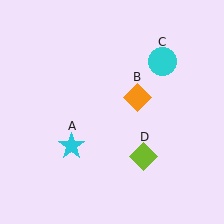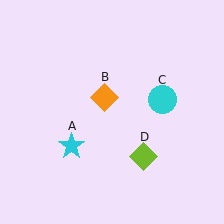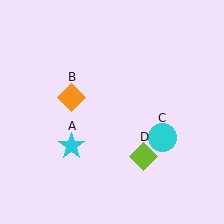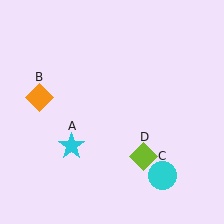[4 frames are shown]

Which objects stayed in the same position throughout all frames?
Cyan star (object A) and lime diamond (object D) remained stationary.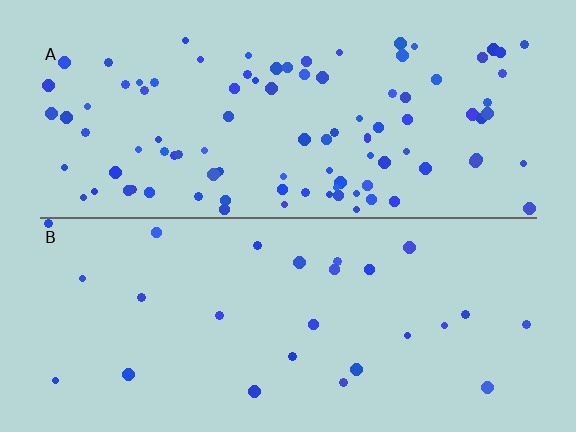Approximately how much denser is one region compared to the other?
Approximately 3.8× — region A over region B.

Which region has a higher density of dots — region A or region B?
A (the top).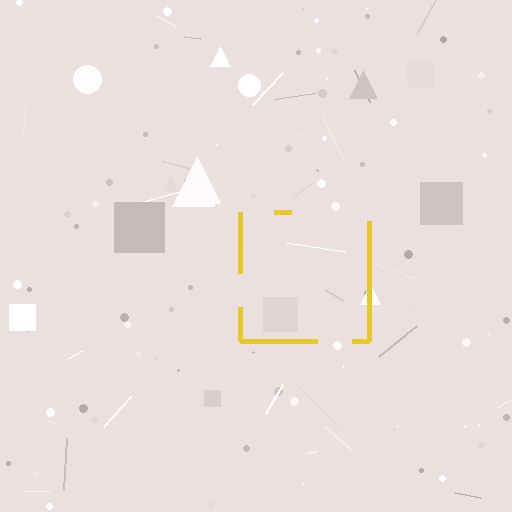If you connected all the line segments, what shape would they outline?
They would outline a square.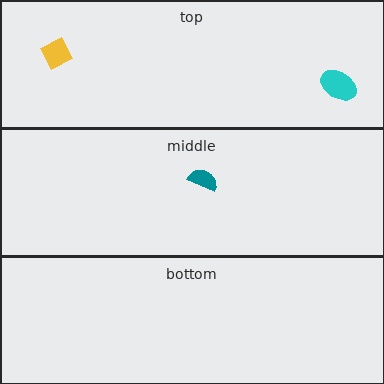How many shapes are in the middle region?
1.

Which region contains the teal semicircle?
The middle region.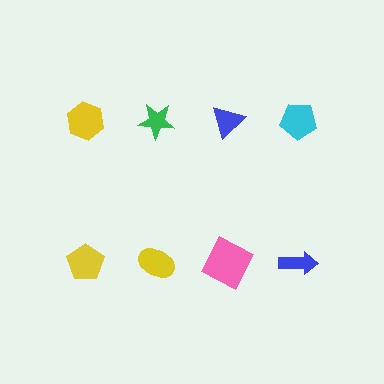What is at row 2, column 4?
A blue arrow.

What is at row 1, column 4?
A cyan pentagon.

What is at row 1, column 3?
A blue triangle.